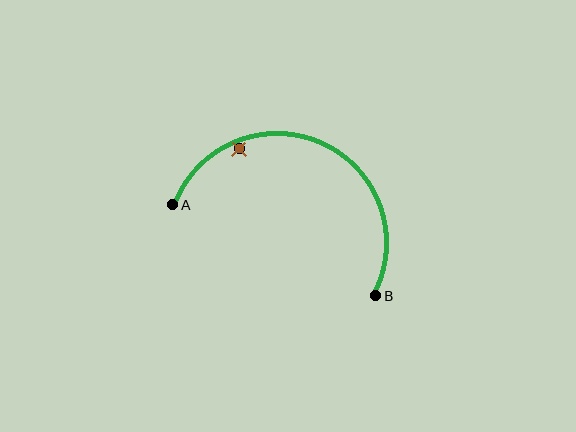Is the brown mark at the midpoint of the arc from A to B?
No — the brown mark does not lie on the arc at all. It sits slightly inside the curve.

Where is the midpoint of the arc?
The arc midpoint is the point on the curve farthest from the straight line joining A and B. It sits above that line.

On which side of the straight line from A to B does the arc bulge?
The arc bulges above the straight line connecting A and B.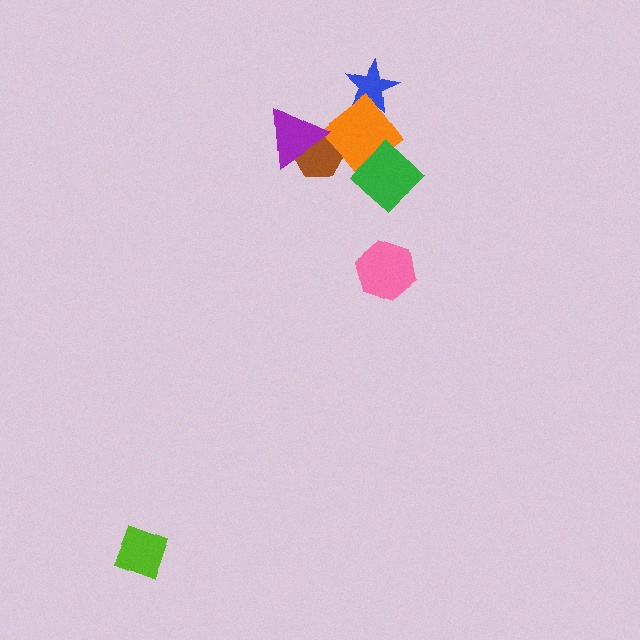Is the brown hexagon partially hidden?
Yes, it is partially covered by another shape.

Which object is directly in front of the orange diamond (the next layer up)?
The green diamond is directly in front of the orange diamond.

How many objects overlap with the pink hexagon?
0 objects overlap with the pink hexagon.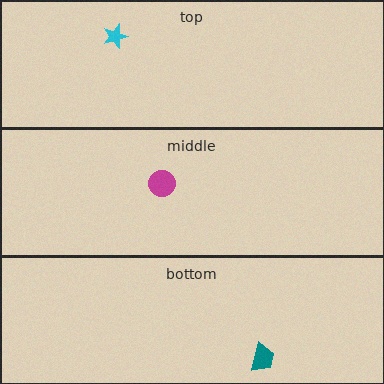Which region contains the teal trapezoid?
The bottom region.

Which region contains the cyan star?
The top region.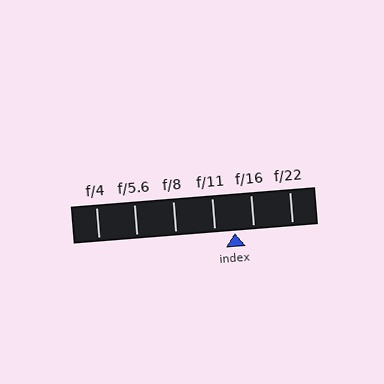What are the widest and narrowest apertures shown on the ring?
The widest aperture shown is f/4 and the narrowest is f/22.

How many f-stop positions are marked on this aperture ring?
There are 6 f-stop positions marked.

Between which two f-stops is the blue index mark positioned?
The index mark is between f/11 and f/16.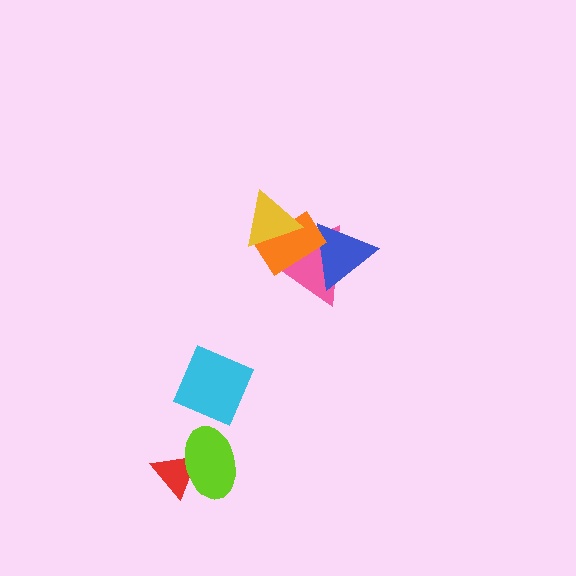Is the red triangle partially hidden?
Yes, it is partially covered by another shape.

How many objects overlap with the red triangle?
1 object overlaps with the red triangle.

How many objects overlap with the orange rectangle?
3 objects overlap with the orange rectangle.